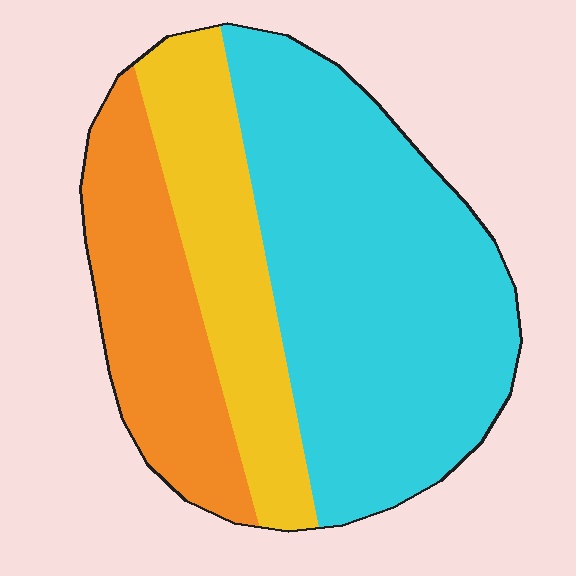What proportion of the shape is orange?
Orange takes up between a sixth and a third of the shape.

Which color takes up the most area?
Cyan, at roughly 55%.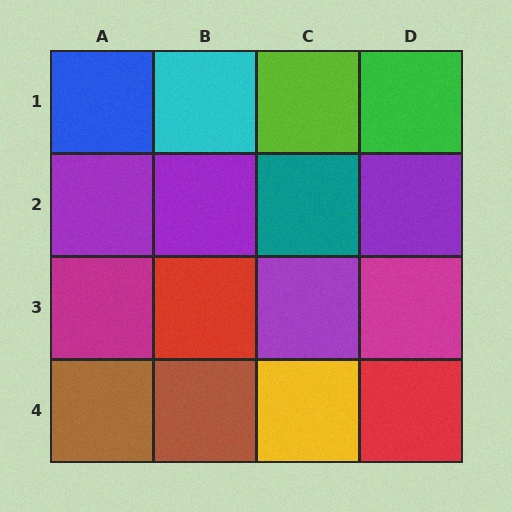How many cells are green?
1 cell is green.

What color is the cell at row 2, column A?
Purple.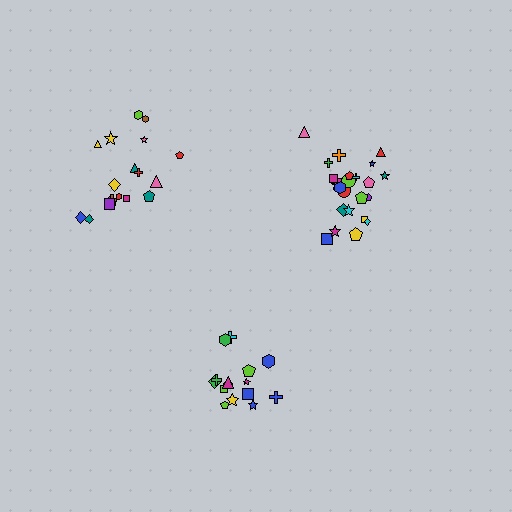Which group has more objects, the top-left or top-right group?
The top-right group.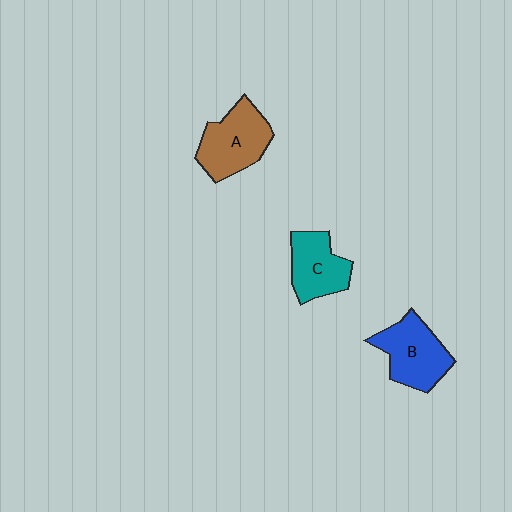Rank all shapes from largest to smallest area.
From largest to smallest: A (brown), B (blue), C (teal).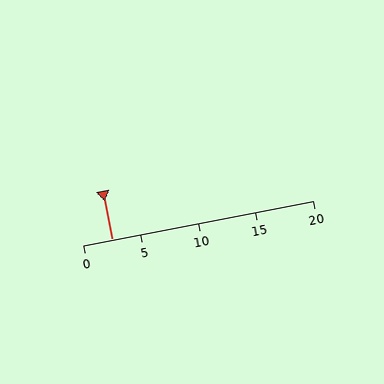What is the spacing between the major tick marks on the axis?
The major ticks are spaced 5 apart.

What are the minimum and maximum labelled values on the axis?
The axis runs from 0 to 20.